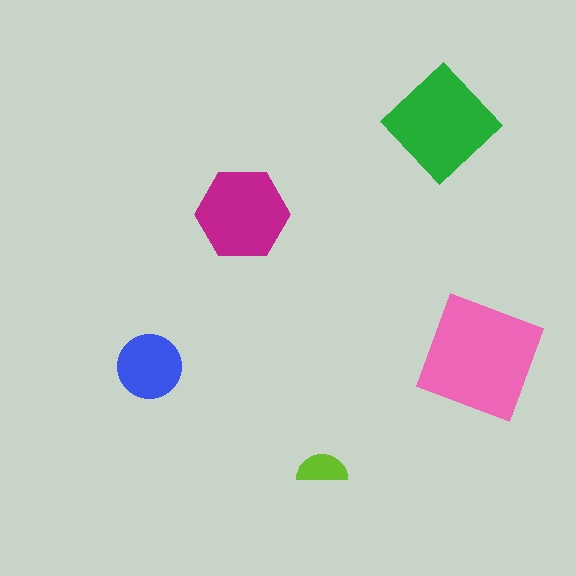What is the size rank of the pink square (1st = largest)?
1st.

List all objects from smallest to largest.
The lime semicircle, the blue circle, the magenta hexagon, the green diamond, the pink square.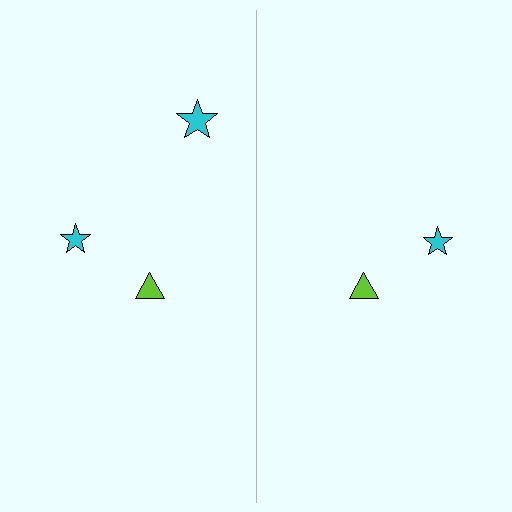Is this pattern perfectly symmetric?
No, the pattern is not perfectly symmetric. A cyan star is missing from the right side.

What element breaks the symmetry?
A cyan star is missing from the right side.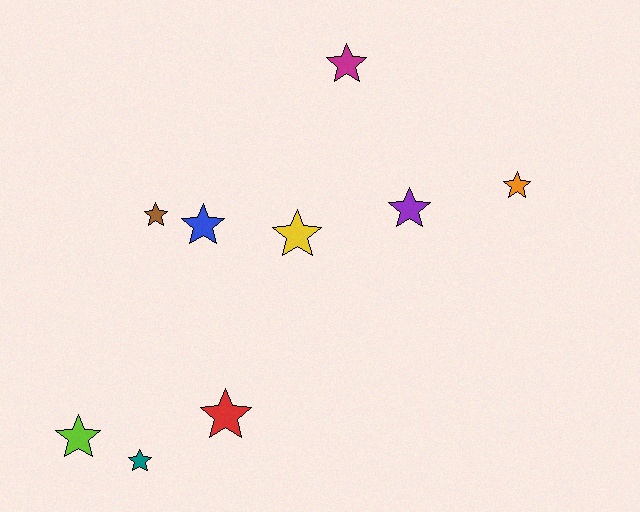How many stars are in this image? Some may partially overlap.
There are 9 stars.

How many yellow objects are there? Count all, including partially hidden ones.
There is 1 yellow object.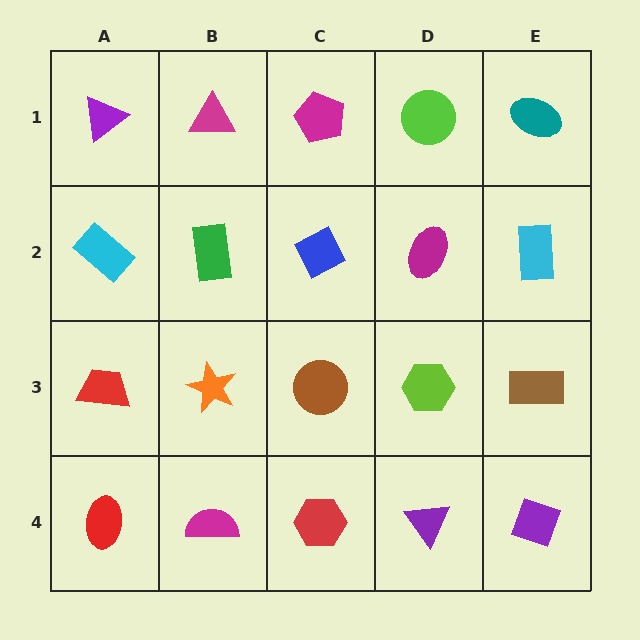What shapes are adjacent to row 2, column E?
A teal ellipse (row 1, column E), a brown rectangle (row 3, column E), a magenta ellipse (row 2, column D).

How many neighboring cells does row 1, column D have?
3.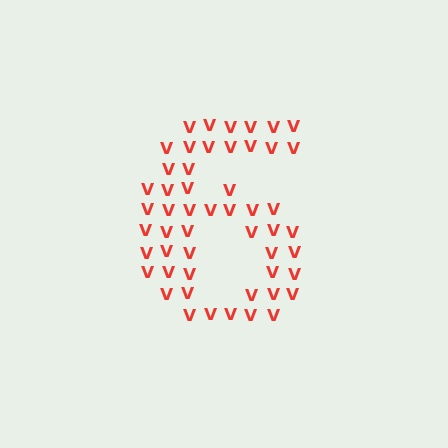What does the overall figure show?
The overall figure shows the digit 6.